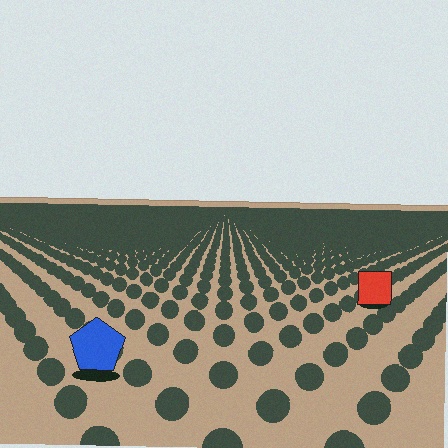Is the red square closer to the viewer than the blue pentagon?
No. The blue pentagon is closer — you can tell from the texture gradient: the ground texture is coarser near it.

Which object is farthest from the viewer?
The red square is farthest from the viewer. It appears smaller and the ground texture around it is denser.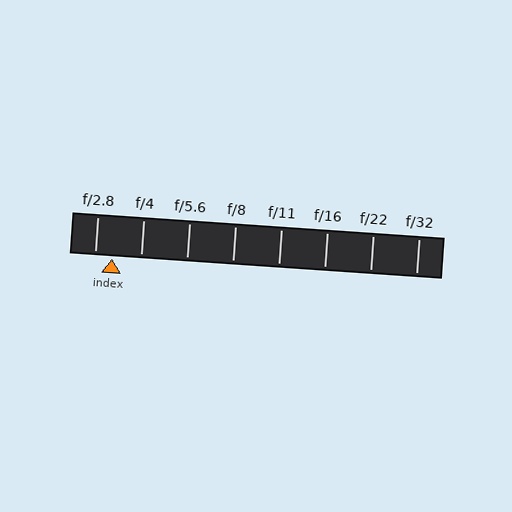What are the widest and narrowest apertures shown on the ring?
The widest aperture shown is f/2.8 and the narrowest is f/32.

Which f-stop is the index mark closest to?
The index mark is closest to f/2.8.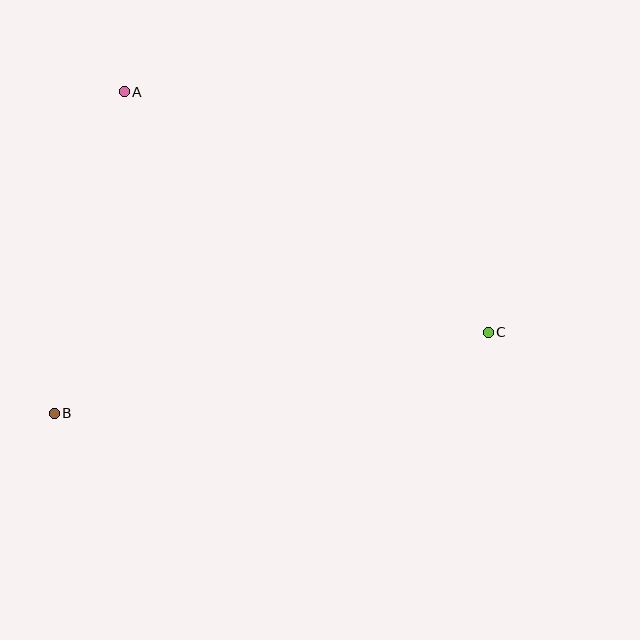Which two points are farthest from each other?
Points B and C are farthest from each other.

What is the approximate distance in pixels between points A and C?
The distance between A and C is approximately 437 pixels.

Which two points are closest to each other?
Points A and B are closest to each other.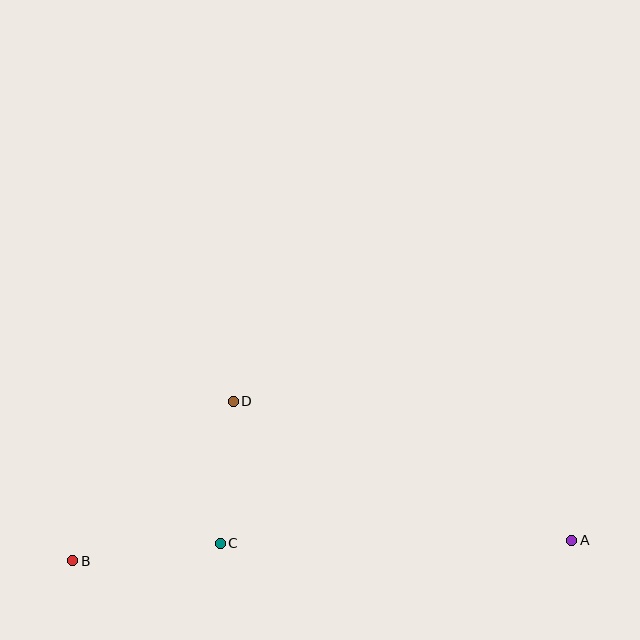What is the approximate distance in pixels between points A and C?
The distance between A and C is approximately 352 pixels.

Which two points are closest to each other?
Points C and D are closest to each other.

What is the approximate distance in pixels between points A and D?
The distance between A and D is approximately 366 pixels.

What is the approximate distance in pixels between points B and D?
The distance between B and D is approximately 226 pixels.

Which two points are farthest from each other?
Points A and B are farthest from each other.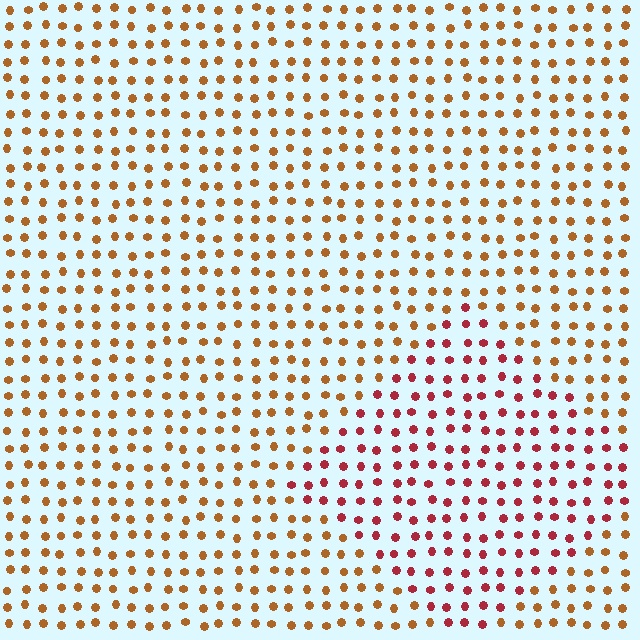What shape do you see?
I see a diamond.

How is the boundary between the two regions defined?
The boundary is defined purely by a slight shift in hue (about 38 degrees). Spacing, size, and orientation are identical on both sides.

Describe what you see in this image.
The image is filled with small brown elements in a uniform arrangement. A diamond-shaped region is visible where the elements are tinted to a slightly different hue, forming a subtle color boundary.